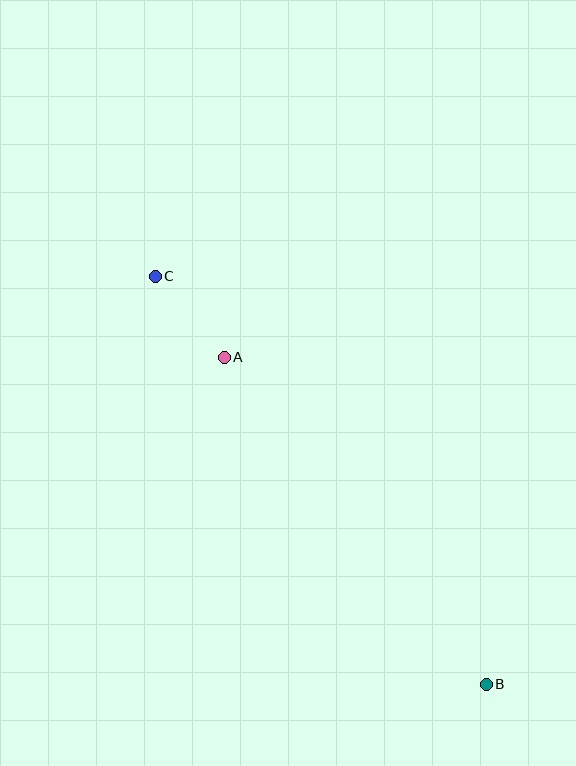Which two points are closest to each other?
Points A and C are closest to each other.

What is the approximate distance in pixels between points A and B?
The distance between A and B is approximately 419 pixels.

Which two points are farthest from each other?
Points B and C are farthest from each other.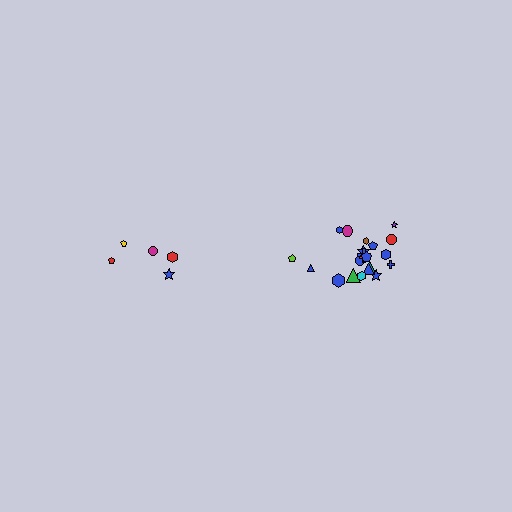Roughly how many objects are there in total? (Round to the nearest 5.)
Roughly 25 objects in total.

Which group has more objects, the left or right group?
The right group.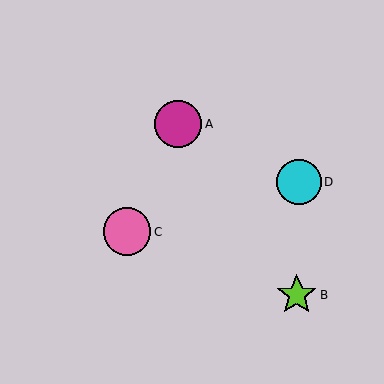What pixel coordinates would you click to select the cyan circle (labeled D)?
Click at (299, 182) to select the cyan circle D.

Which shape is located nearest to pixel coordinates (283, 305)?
The lime star (labeled B) at (297, 295) is nearest to that location.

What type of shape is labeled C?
Shape C is a pink circle.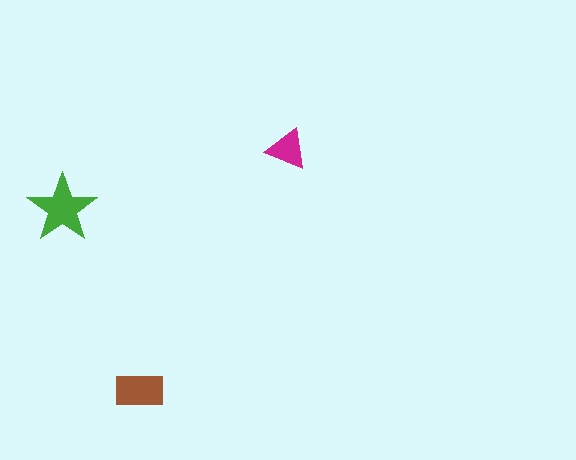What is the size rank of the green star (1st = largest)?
1st.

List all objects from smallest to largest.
The magenta triangle, the brown rectangle, the green star.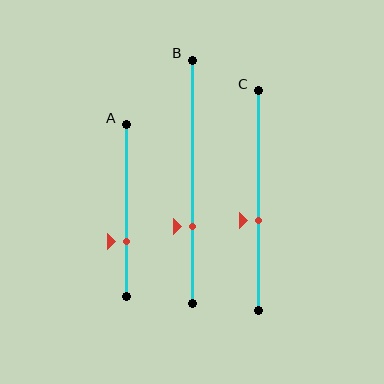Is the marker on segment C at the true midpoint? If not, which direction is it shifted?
No, the marker on segment C is shifted downward by about 9% of the segment length.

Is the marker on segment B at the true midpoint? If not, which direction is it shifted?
No, the marker on segment B is shifted downward by about 18% of the segment length.